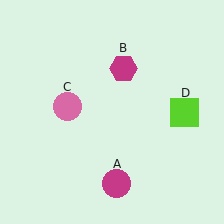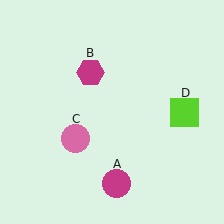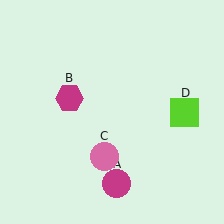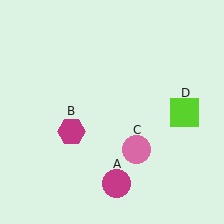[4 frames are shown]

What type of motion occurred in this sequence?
The magenta hexagon (object B), pink circle (object C) rotated counterclockwise around the center of the scene.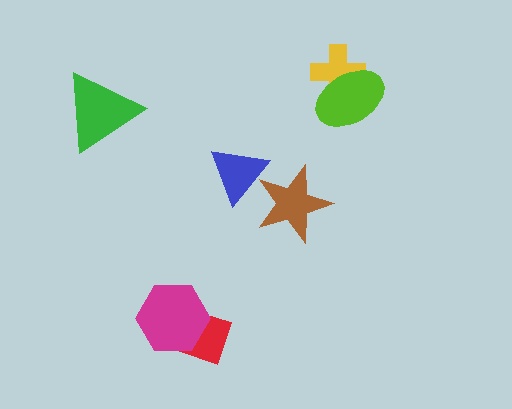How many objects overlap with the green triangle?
0 objects overlap with the green triangle.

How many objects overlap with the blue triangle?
1 object overlaps with the blue triangle.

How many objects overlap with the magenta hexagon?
1 object overlaps with the magenta hexagon.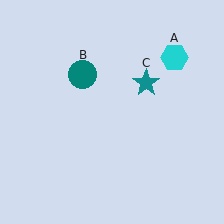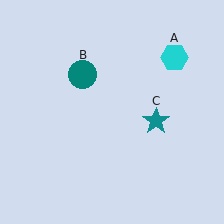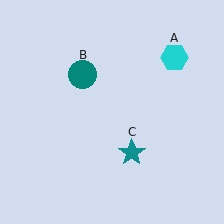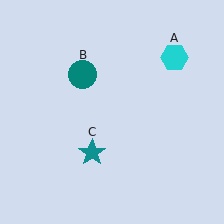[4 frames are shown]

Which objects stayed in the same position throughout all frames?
Cyan hexagon (object A) and teal circle (object B) remained stationary.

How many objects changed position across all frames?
1 object changed position: teal star (object C).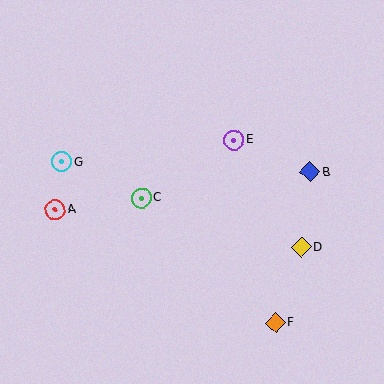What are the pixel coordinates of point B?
Point B is at (310, 172).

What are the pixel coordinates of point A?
Point A is at (55, 210).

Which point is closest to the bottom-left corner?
Point A is closest to the bottom-left corner.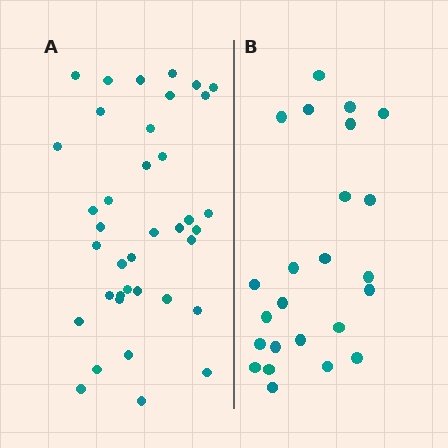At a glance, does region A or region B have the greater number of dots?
Region A (the left region) has more dots.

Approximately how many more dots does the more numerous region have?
Region A has approximately 15 more dots than region B.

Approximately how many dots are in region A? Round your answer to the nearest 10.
About 40 dots. (The exact count is 38, which rounds to 40.)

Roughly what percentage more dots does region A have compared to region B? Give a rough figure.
About 60% more.